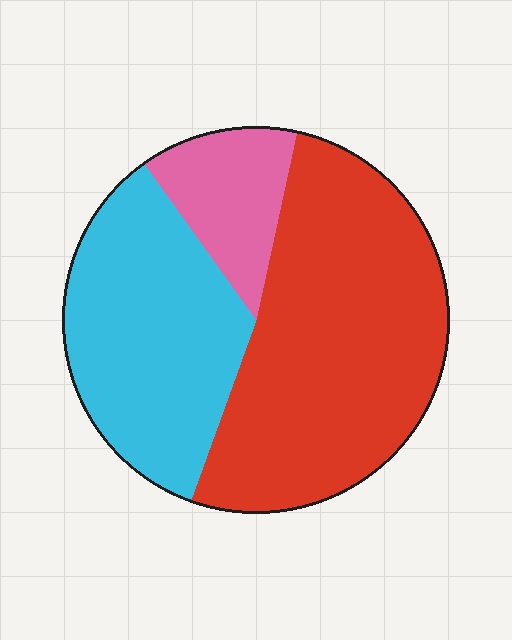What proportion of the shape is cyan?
Cyan takes up about one third (1/3) of the shape.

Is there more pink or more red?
Red.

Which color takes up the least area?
Pink, at roughly 15%.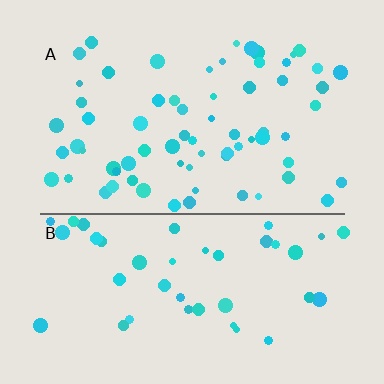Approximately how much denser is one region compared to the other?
Approximately 1.6× — region A over region B.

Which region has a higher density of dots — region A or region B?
A (the top).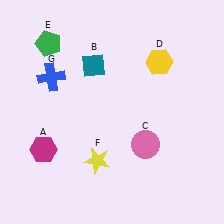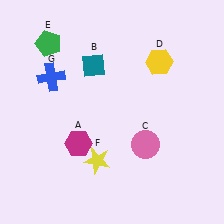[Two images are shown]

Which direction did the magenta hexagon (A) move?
The magenta hexagon (A) moved right.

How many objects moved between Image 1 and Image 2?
1 object moved between the two images.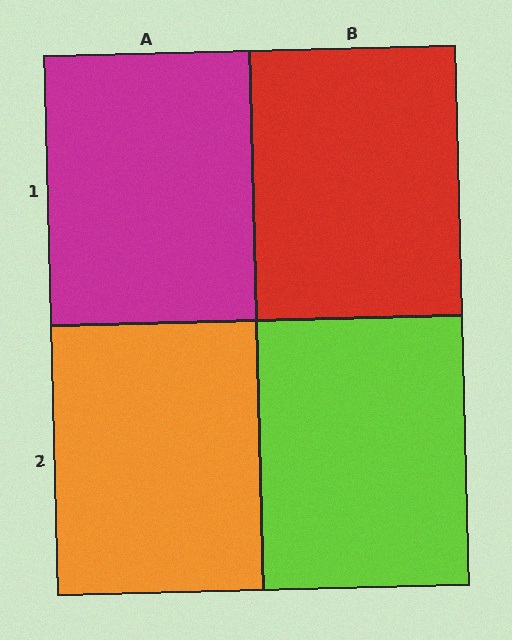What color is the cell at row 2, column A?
Orange.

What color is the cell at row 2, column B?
Lime.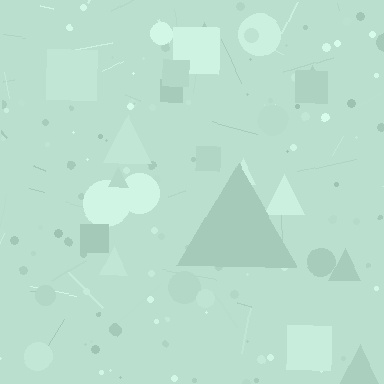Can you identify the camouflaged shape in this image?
The camouflaged shape is a triangle.